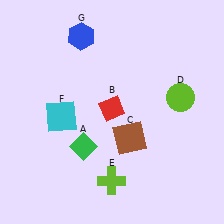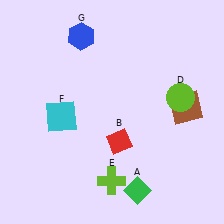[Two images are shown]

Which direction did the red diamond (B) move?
The red diamond (B) moved down.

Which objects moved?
The objects that moved are: the green diamond (A), the red diamond (B), the brown square (C).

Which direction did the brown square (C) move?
The brown square (C) moved right.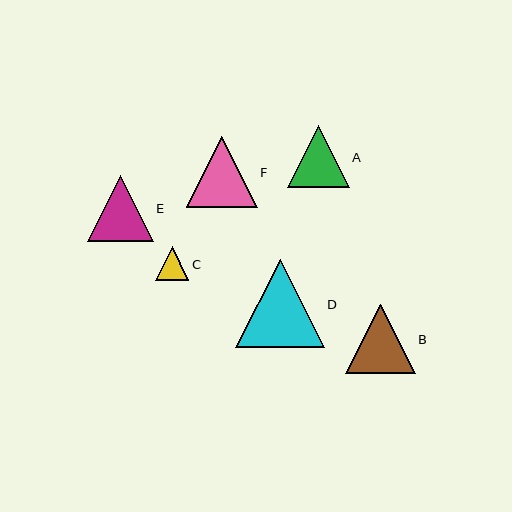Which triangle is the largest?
Triangle D is the largest with a size of approximately 88 pixels.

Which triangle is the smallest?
Triangle C is the smallest with a size of approximately 34 pixels.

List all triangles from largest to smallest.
From largest to smallest: D, F, B, E, A, C.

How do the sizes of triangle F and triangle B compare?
Triangle F and triangle B are approximately the same size.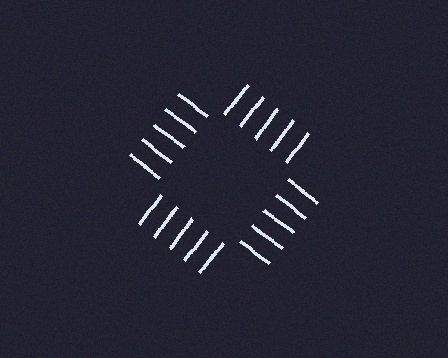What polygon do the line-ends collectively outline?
An illusory square — the line segments terminate on its edges but no continuous stroke is drawn.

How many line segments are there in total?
20 — 5 along each of the 4 edges.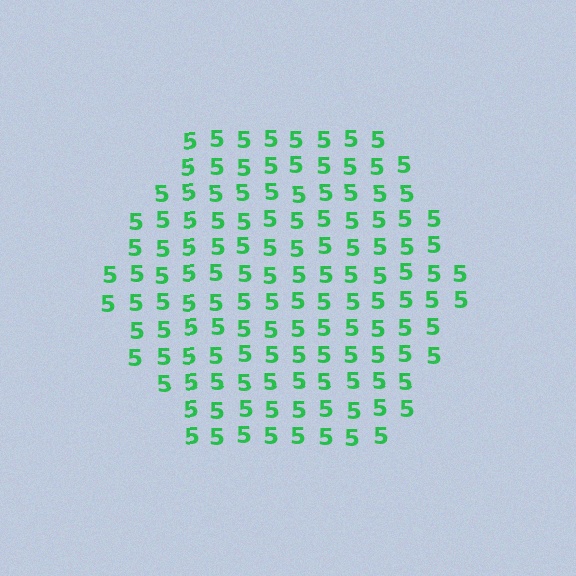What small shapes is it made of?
It is made of small digit 5's.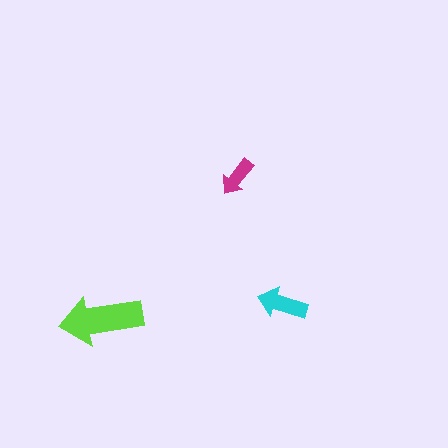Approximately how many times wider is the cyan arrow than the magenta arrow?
About 1.5 times wider.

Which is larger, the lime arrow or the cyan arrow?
The lime one.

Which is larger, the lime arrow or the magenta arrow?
The lime one.